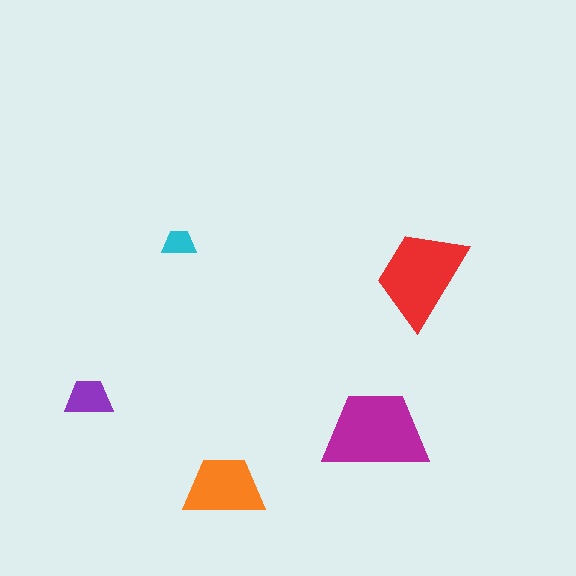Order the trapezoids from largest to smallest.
the magenta one, the red one, the orange one, the purple one, the cyan one.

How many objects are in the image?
There are 5 objects in the image.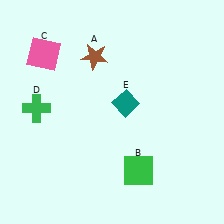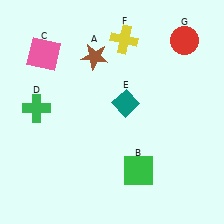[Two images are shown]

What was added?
A yellow cross (F), a red circle (G) were added in Image 2.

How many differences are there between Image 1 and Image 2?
There are 2 differences between the two images.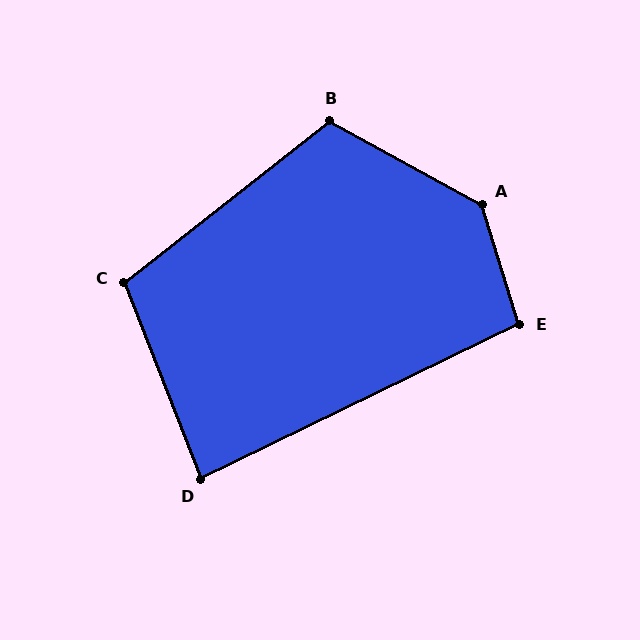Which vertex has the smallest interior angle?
D, at approximately 85 degrees.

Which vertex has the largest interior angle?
A, at approximately 136 degrees.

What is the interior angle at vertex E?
Approximately 99 degrees (obtuse).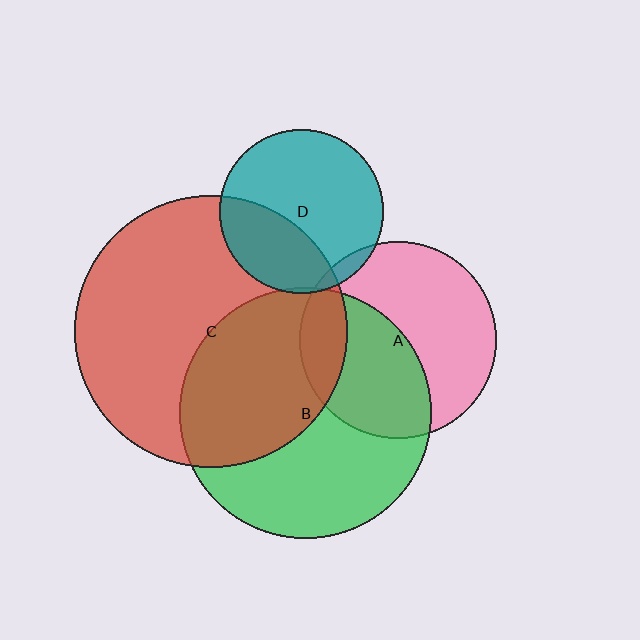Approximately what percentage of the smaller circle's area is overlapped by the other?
Approximately 35%.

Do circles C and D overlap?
Yes.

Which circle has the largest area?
Circle C (red).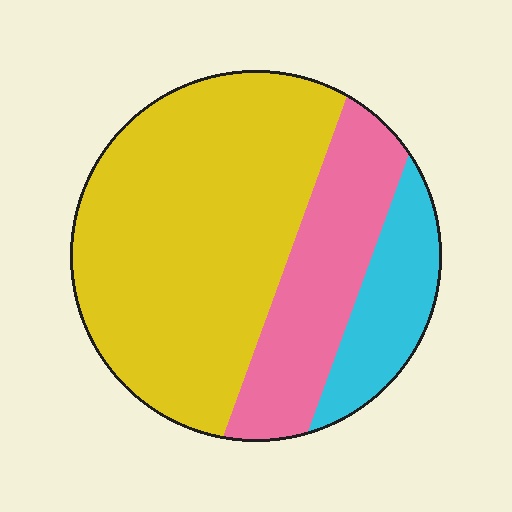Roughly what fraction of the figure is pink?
Pink covers roughly 25% of the figure.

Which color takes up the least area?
Cyan, at roughly 15%.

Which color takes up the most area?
Yellow, at roughly 60%.